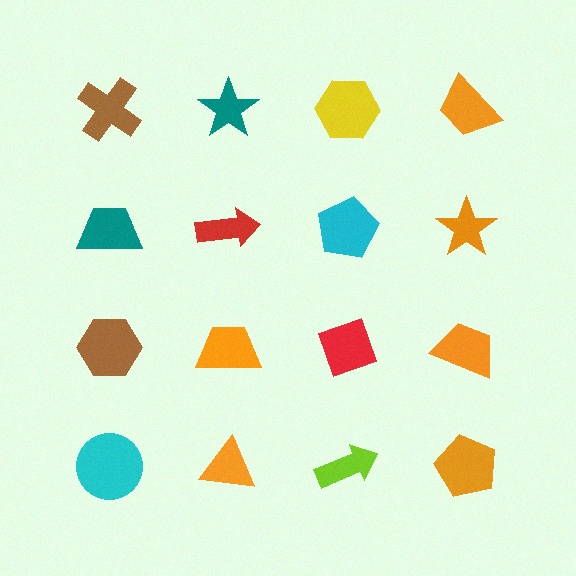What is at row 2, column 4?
An orange star.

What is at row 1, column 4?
An orange trapezoid.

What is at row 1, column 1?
A brown cross.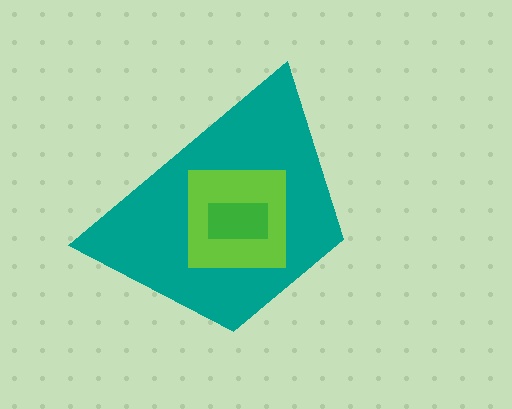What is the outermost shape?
The teal trapezoid.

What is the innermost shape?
The green rectangle.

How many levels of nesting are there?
3.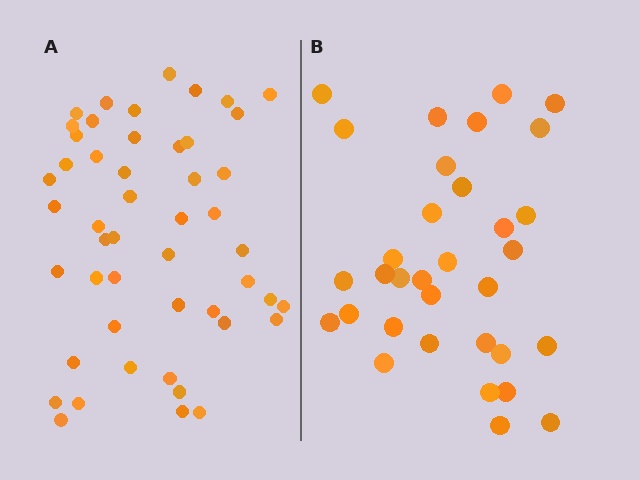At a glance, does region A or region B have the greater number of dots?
Region A (the left region) has more dots.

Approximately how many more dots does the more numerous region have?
Region A has approximately 15 more dots than region B.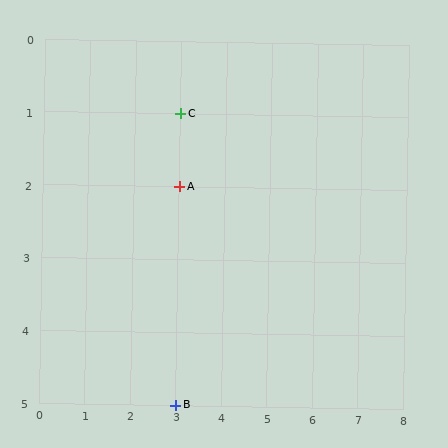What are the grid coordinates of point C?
Point C is at grid coordinates (3, 1).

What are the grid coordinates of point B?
Point B is at grid coordinates (3, 5).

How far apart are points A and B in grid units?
Points A and B are 3 rows apart.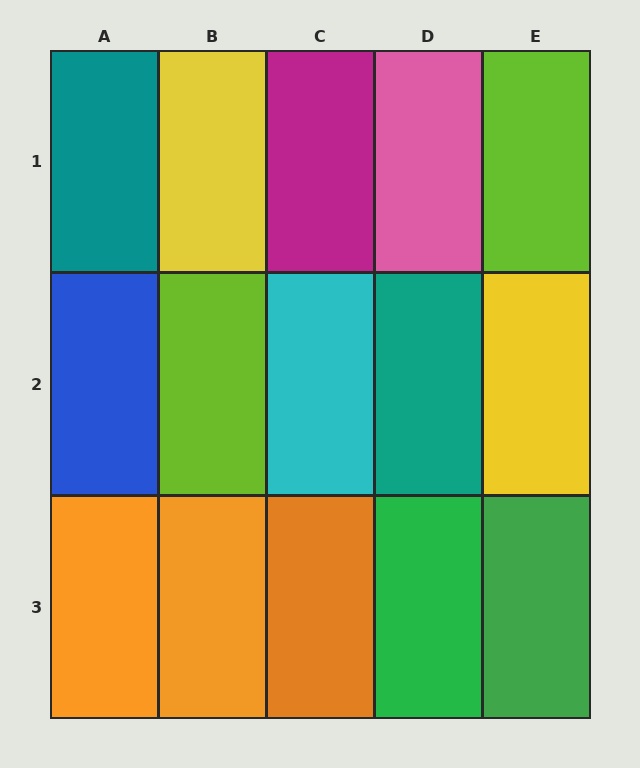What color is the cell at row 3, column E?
Green.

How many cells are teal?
2 cells are teal.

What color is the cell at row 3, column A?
Orange.